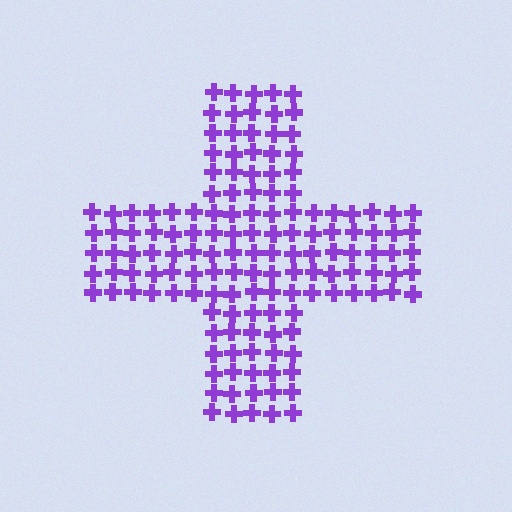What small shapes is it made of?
It is made of small crosses.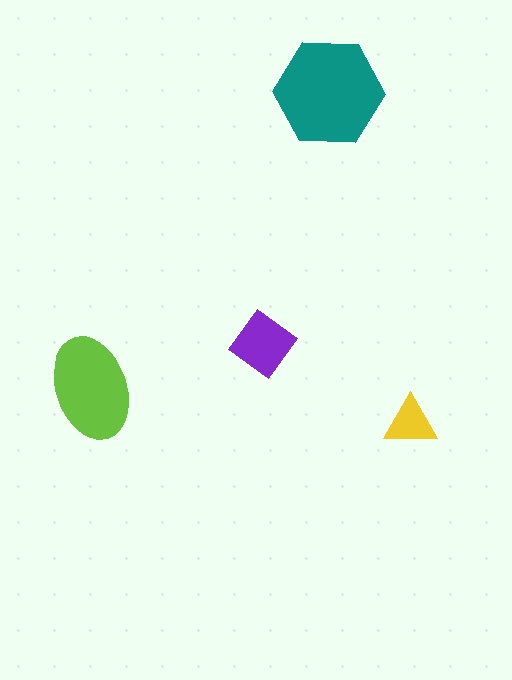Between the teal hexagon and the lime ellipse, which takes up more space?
The teal hexagon.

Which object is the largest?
The teal hexagon.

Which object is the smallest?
The yellow triangle.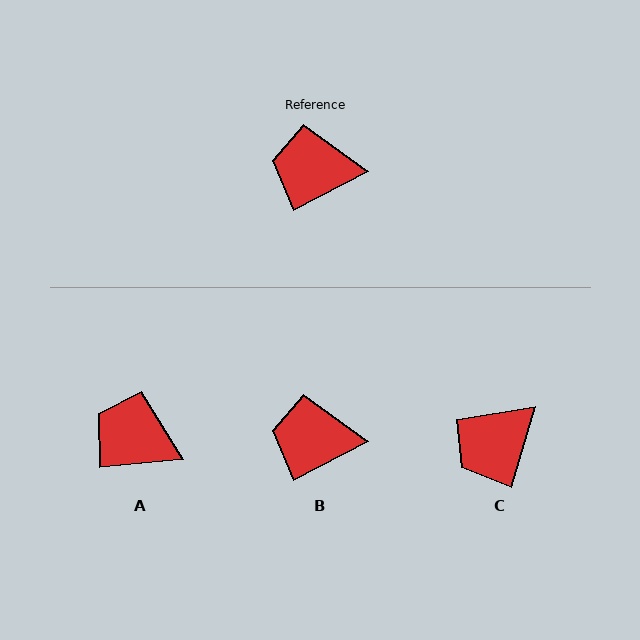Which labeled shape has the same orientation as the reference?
B.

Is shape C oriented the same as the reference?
No, it is off by about 46 degrees.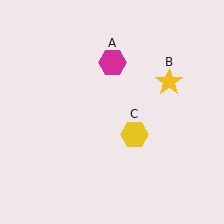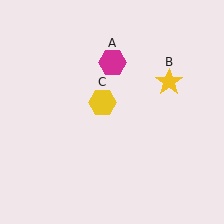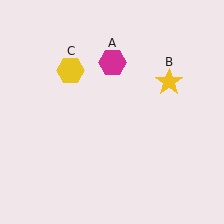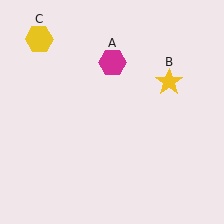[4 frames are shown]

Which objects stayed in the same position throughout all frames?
Magenta hexagon (object A) and yellow star (object B) remained stationary.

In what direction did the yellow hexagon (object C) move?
The yellow hexagon (object C) moved up and to the left.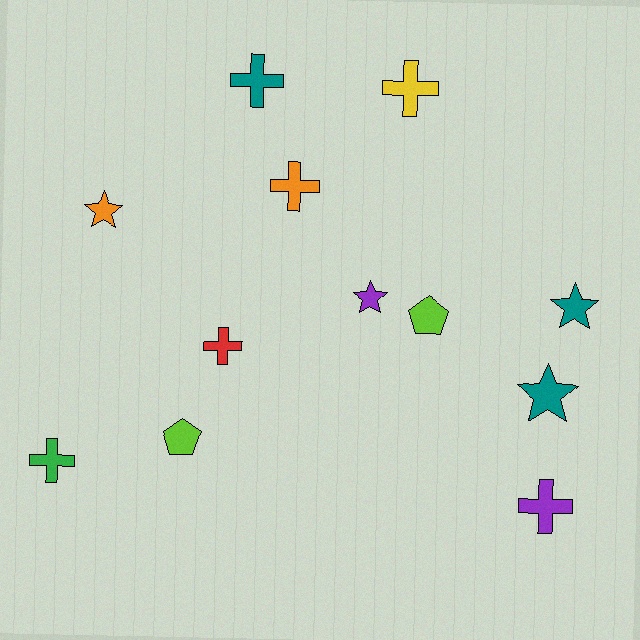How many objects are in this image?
There are 12 objects.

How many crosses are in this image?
There are 6 crosses.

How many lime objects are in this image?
There are 2 lime objects.